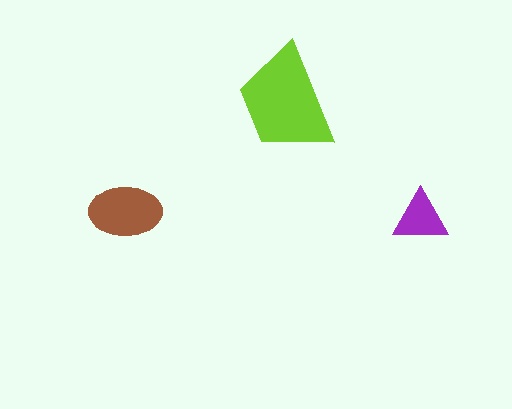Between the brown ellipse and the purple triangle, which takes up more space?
The brown ellipse.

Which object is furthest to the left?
The brown ellipse is leftmost.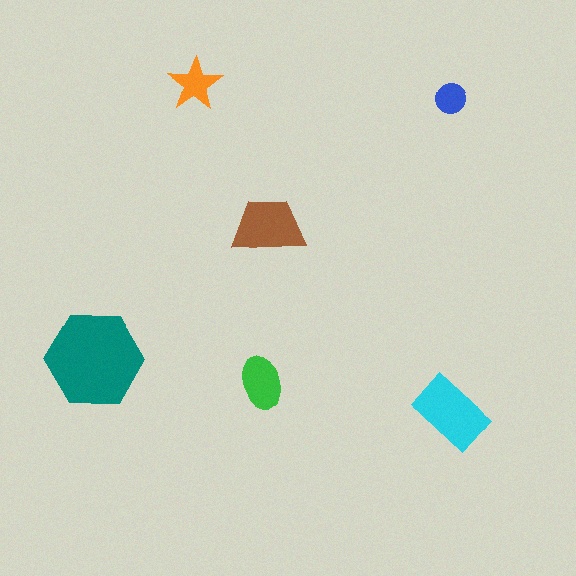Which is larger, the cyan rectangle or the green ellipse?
The cyan rectangle.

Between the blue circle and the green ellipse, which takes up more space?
The green ellipse.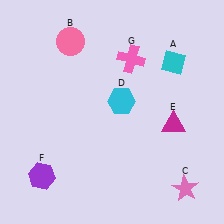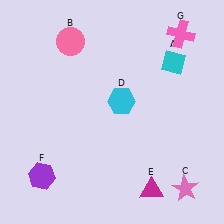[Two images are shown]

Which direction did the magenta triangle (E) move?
The magenta triangle (E) moved down.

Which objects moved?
The objects that moved are: the magenta triangle (E), the pink cross (G).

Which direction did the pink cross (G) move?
The pink cross (G) moved right.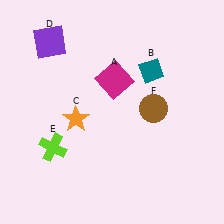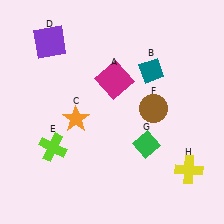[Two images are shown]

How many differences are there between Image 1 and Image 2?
There are 2 differences between the two images.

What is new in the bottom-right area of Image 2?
A yellow cross (H) was added in the bottom-right area of Image 2.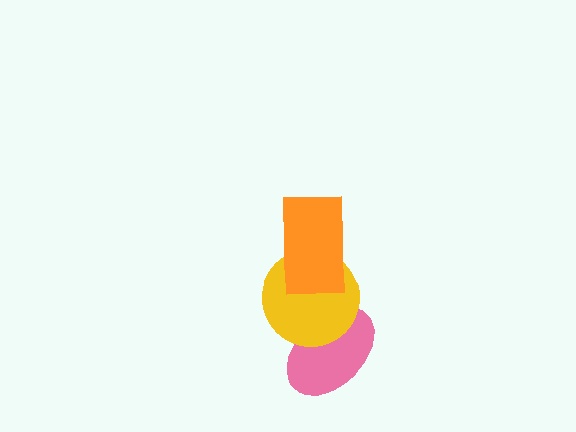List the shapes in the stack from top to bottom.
From top to bottom: the orange rectangle, the yellow circle, the pink ellipse.